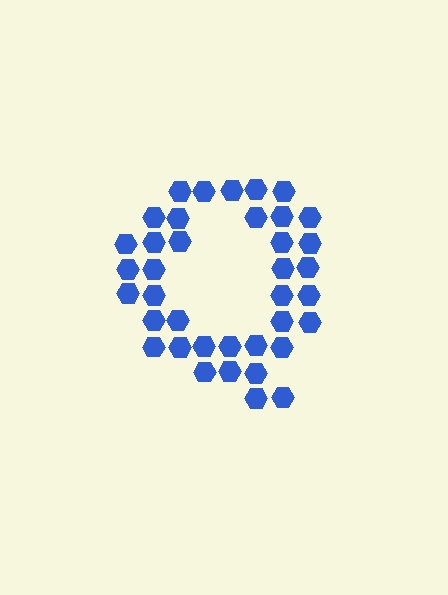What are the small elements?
The small elements are hexagons.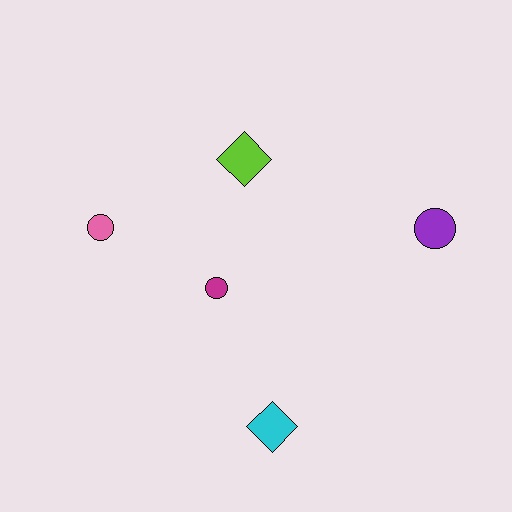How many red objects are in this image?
There are no red objects.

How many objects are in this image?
There are 5 objects.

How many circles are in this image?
There are 3 circles.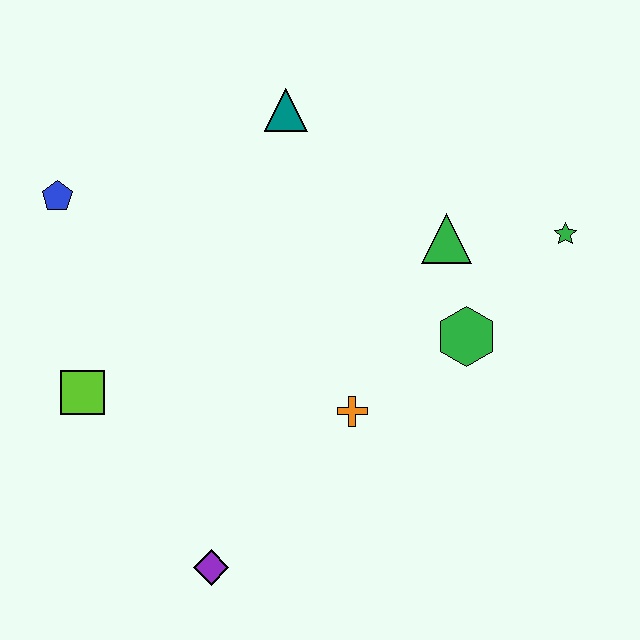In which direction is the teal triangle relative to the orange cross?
The teal triangle is above the orange cross.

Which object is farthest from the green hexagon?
The blue pentagon is farthest from the green hexagon.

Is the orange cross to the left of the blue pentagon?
No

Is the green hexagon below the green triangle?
Yes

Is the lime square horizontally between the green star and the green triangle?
No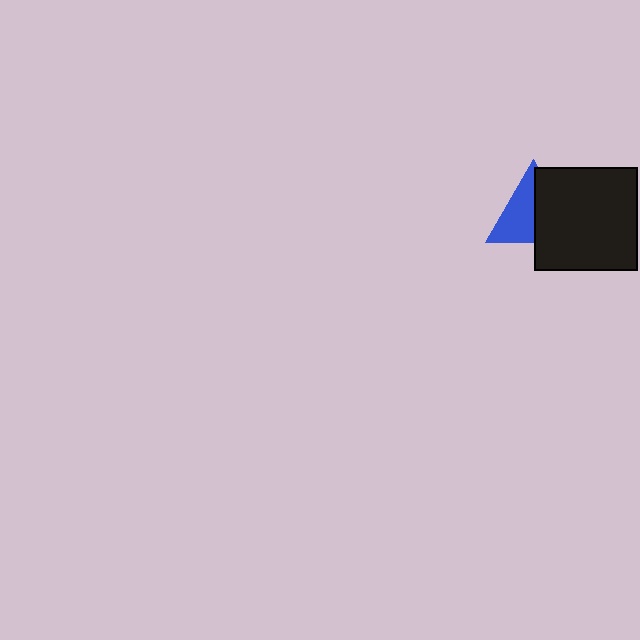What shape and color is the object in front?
The object in front is a black square.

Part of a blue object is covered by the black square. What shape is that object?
It is a triangle.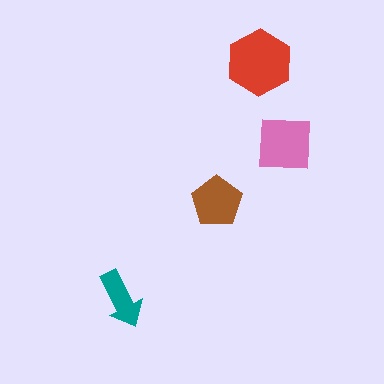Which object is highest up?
The red hexagon is topmost.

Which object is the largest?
The red hexagon.